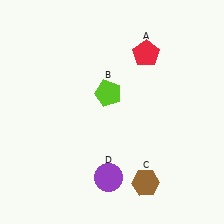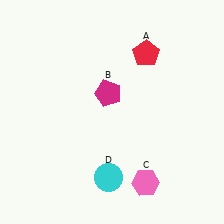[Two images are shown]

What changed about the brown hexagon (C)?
In Image 1, C is brown. In Image 2, it changed to pink.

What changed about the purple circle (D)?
In Image 1, D is purple. In Image 2, it changed to cyan.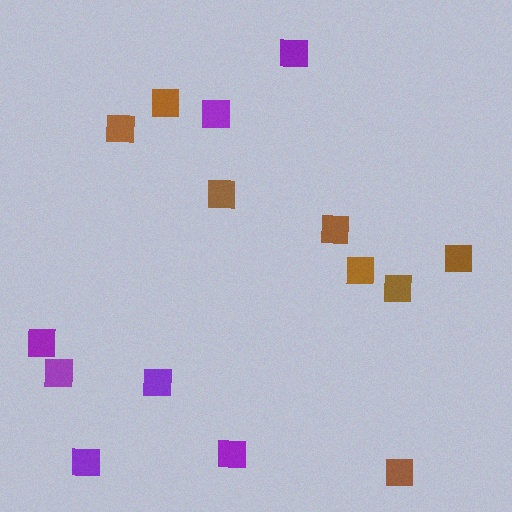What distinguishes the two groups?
There are 2 groups: one group of brown squares (8) and one group of purple squares (7).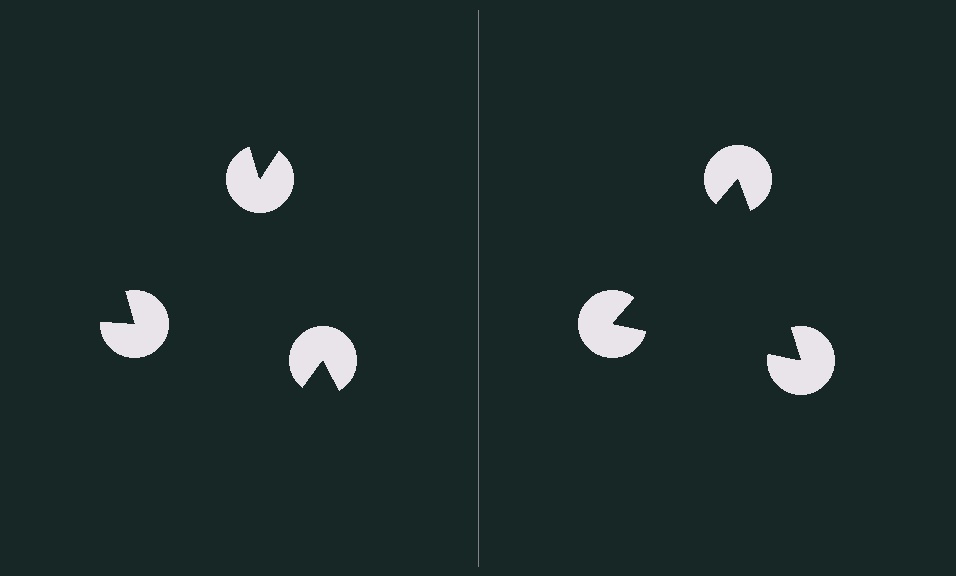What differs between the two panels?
The pac-man discs are positioned identically on both sides; only the wedge orientations differ. On the right they align to a triangle; on the left they are misaligned.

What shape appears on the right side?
An illusory triangle.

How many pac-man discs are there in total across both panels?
6 — 3 on each side.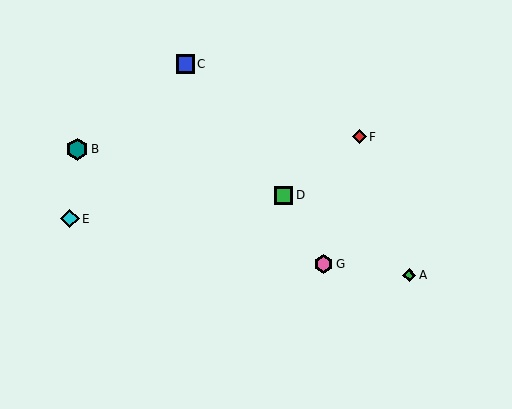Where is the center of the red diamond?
The center of the red diamond is at (359, 137).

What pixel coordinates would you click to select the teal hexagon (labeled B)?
Click at (77, 149) to select the teal hexagon B.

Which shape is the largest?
The teal hexagon (labeled B) is the largest.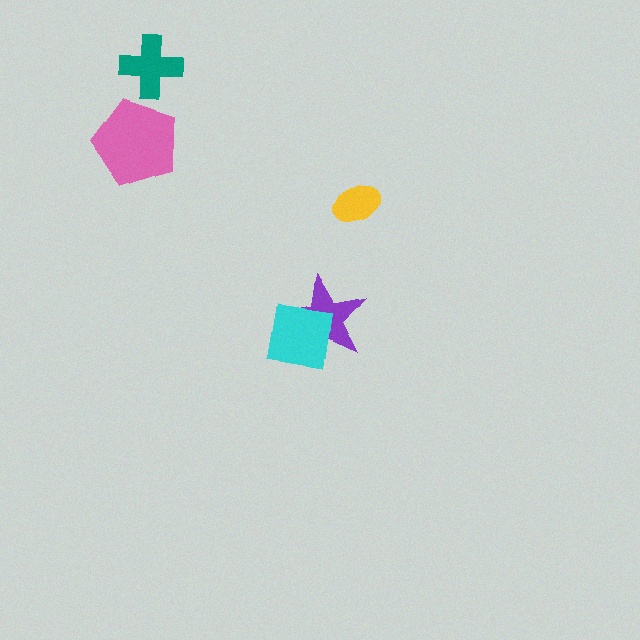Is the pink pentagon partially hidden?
No, no other shape covers it.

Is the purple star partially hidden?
Yes, it is partially covered by another shape.